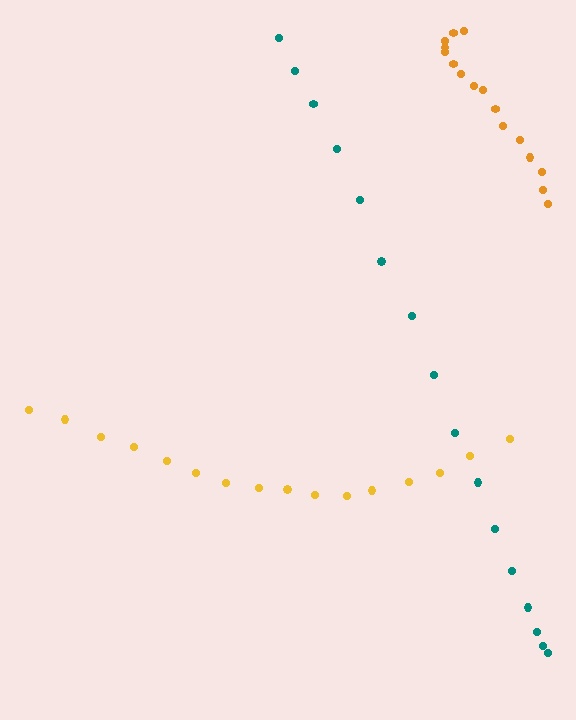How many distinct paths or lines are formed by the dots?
There are 3 distinct paths.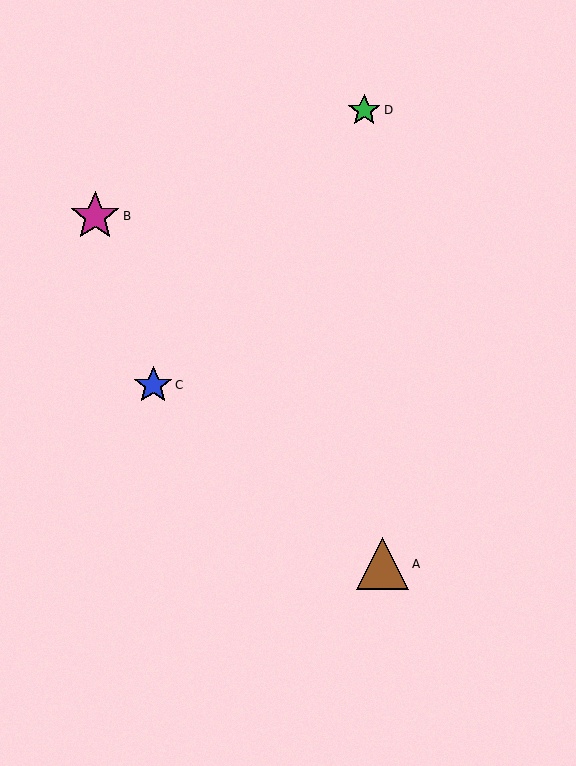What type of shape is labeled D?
Shape D is a green star.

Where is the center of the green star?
The center of the green star is at (364, 110).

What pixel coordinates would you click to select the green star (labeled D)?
Click at (364, 110) to select the green star D.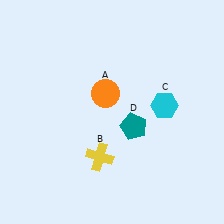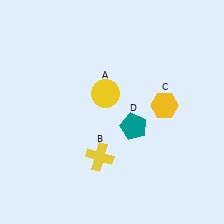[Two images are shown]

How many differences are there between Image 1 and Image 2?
There are 2 differences between the two images.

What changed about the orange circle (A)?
In Image 1, A is orange. In Image 2, it changed to yellow.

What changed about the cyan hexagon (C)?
In Image 1, C is cyan. In Image 2, it changed to yellow.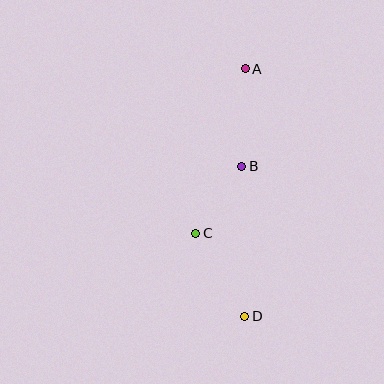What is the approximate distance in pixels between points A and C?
The distance between A and C is approximately 172 pixels.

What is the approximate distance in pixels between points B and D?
The distance between B and D is approximately 150 pixels.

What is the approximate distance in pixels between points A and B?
The distance between A and B is approximately 97 pixels.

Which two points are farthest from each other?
Points A and D are farthest from each other.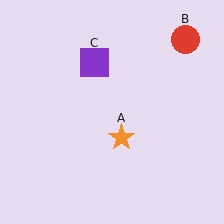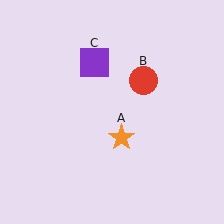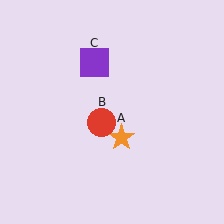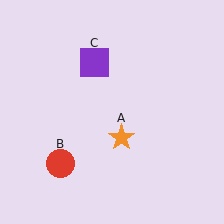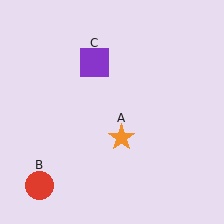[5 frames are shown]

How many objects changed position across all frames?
1 object changed position: red circle (object B).